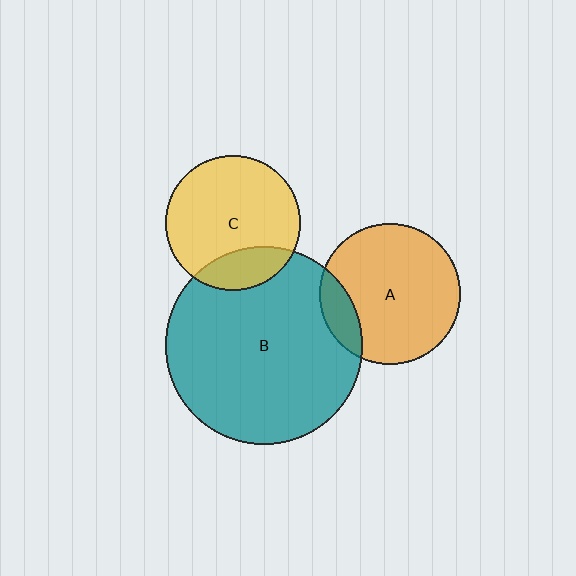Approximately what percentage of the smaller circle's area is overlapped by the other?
Approximately 15%.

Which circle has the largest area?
Circle B (teal).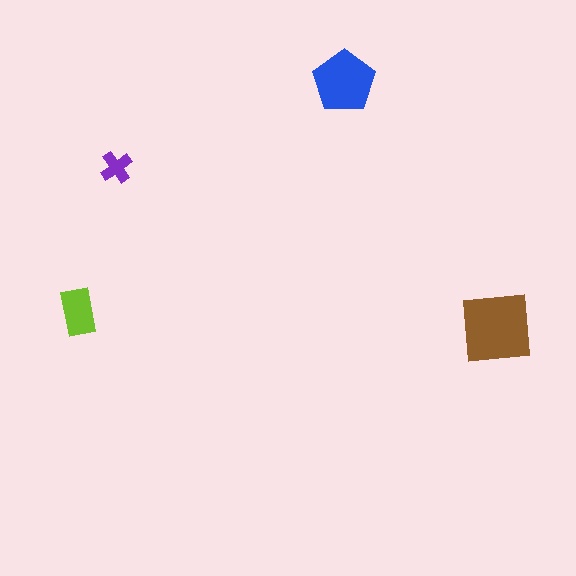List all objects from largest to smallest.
The brown square, the blue pentagon, the lime rectangle, the purple cross.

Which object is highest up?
The blue pentagon is topmost.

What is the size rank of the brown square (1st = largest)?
1st.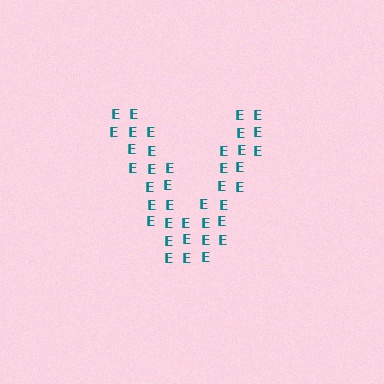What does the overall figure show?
The overall figure shows the letter V.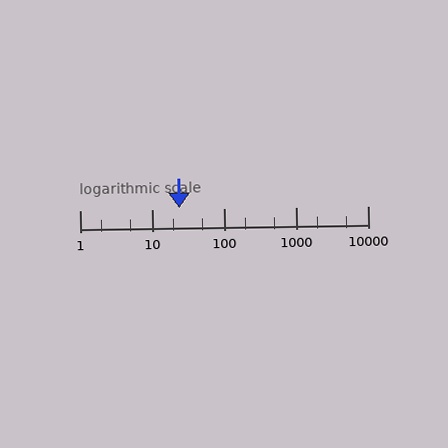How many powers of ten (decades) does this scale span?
The scale spans 4 decades, from 1 to 10000.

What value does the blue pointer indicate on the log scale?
The pointer indicates approximately 24.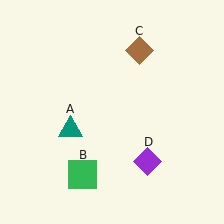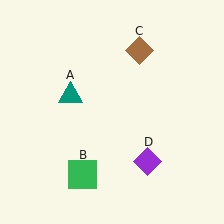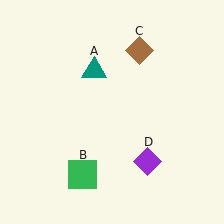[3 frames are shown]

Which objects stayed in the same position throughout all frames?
Green square (object B) and brown diamond (object C) and purple diamond (object D) remained stationary.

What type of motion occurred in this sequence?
The teal triangle (object A) rotated clockwise around the center of the scene.